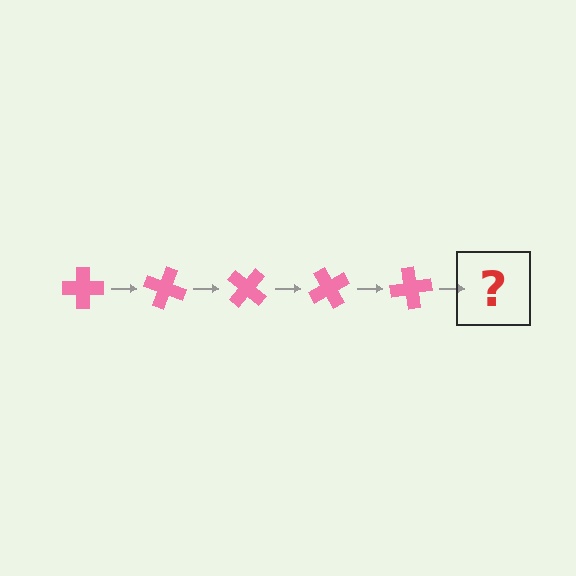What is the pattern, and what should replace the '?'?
The pattern is that the cross rotates 20 degrees each step. The '?' should be a pink cross rotated 100 degrees.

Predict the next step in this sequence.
The next step is a pink cross rotated 100 degrees.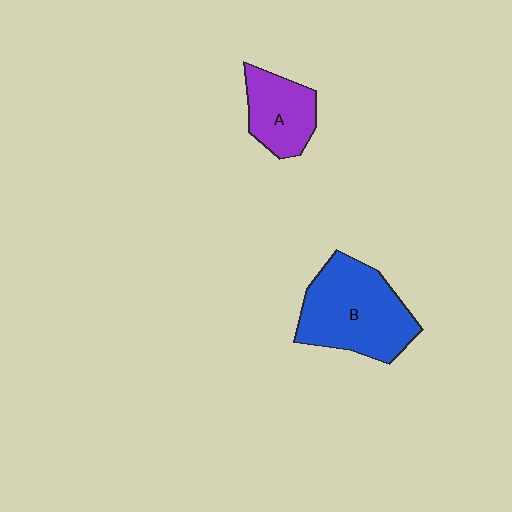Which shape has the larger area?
Shape B (blue).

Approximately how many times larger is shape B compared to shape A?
Approximately 1.8 times.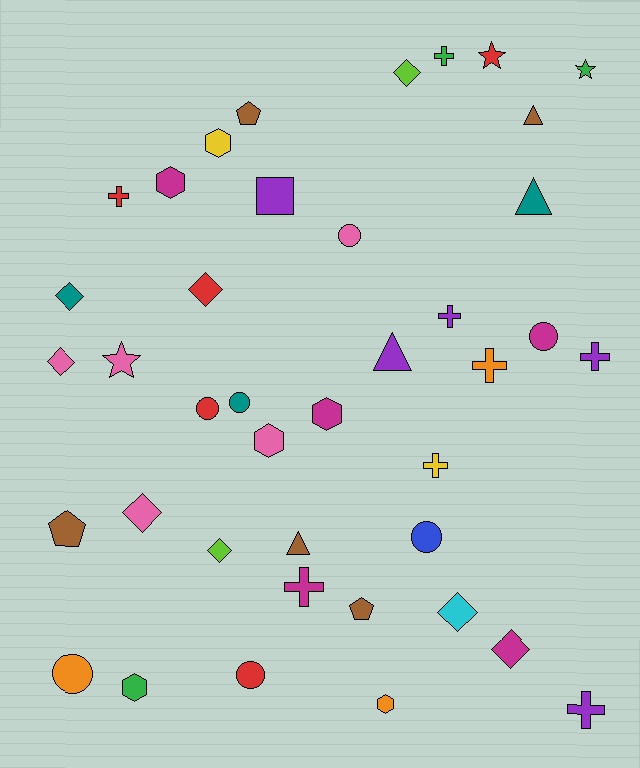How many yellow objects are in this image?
There are 2 yellow objects.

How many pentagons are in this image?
There are 3 pentagons.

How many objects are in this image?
There are 40 objects.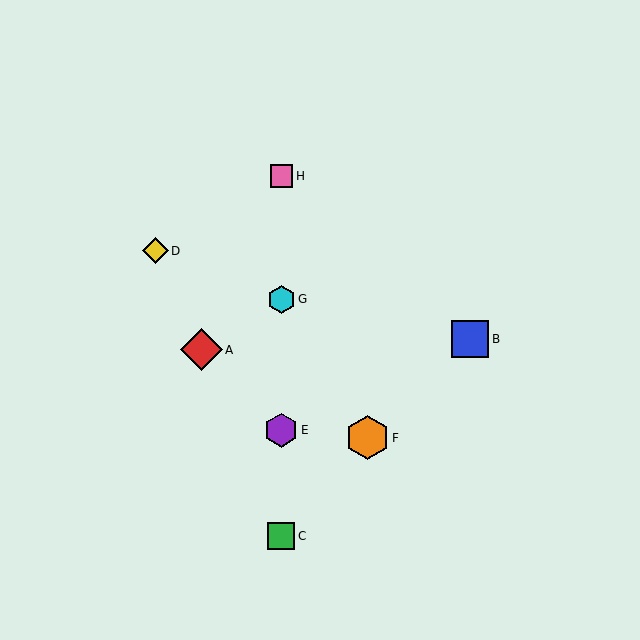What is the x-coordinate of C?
Object C is at x≈281.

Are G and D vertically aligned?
No, G is at x≈281 and D is at x≈155.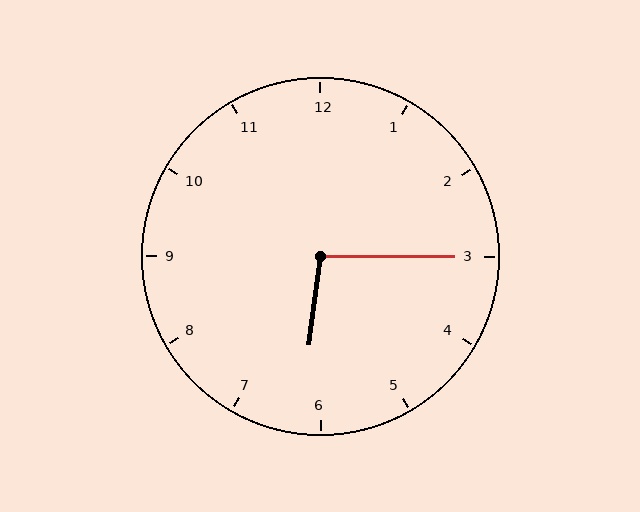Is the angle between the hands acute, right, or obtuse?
It is obtuse.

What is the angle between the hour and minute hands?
Approximately 98 degrees.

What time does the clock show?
6:15.